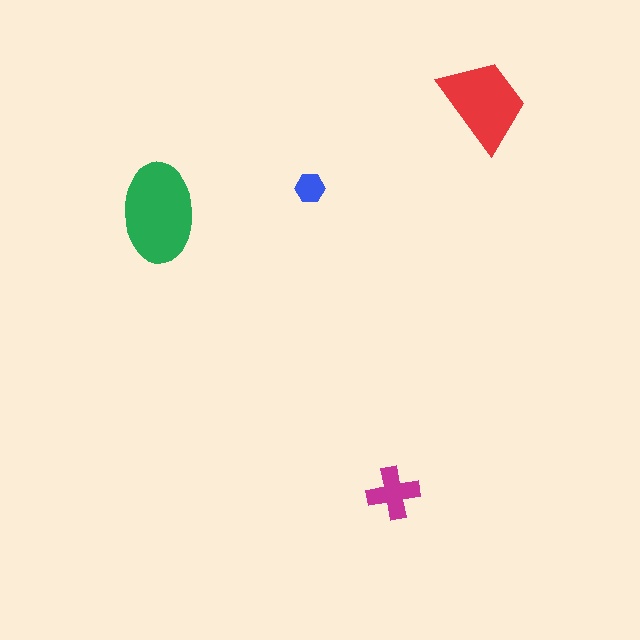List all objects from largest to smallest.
The green ellipse, the red trapezoid, the magenta cross, the blue hexagon.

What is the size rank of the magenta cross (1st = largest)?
3rd.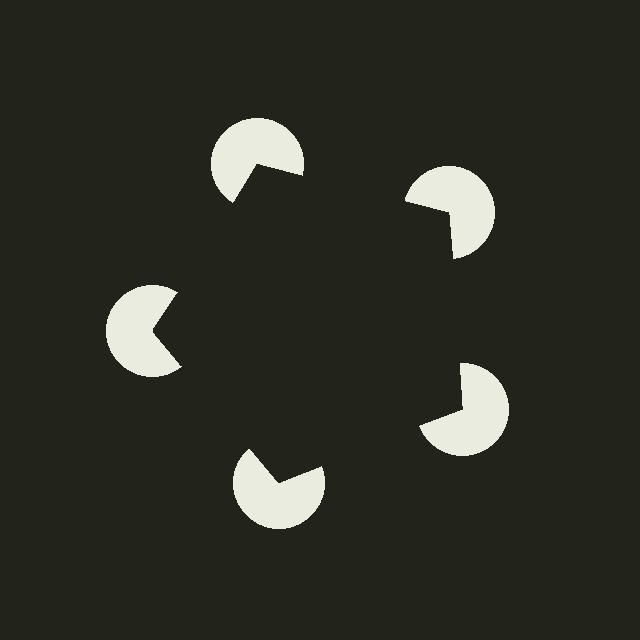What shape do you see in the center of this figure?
An illusory pentagon — its edges are inferred from the aligned wedge cuts in the pac-man discs, not physically drawn.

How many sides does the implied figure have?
5 sides.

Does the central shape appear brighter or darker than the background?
It typically appears slightly darker than the background, even though no actual brightness change is drawn.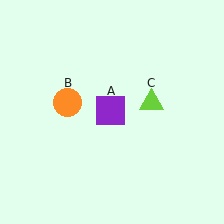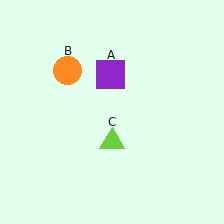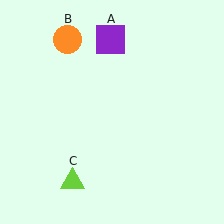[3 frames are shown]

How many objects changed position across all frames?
3 objects changed position: purple square (object A), orange circle (object B), lime triangle (object C).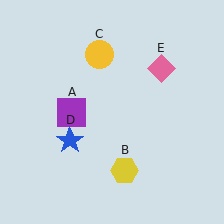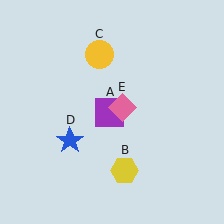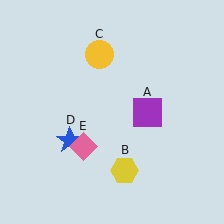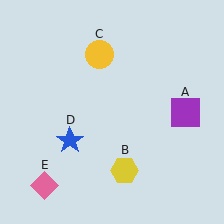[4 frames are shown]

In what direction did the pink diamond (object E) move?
The pink diamond (object E) moved down and to the left.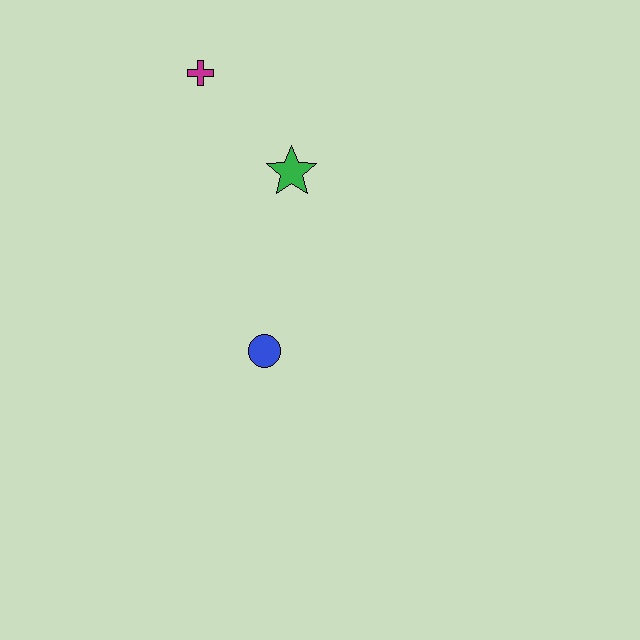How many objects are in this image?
There are 3 objects.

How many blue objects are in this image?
There is 1 blue object.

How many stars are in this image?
There is 1 star.